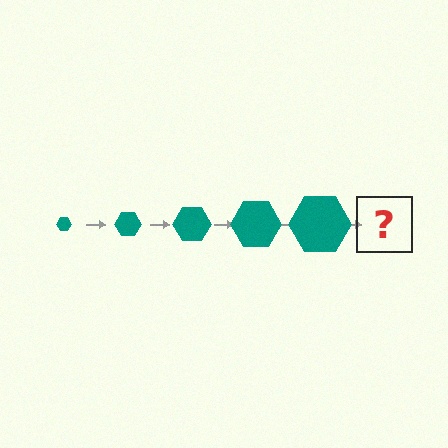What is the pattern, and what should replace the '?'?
The pattern is that the hexagon gets progressively larger each step. The '?' should be a teal hexagon, larger than the previous one.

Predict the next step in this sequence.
The next step is a teal hexagon, larger than the previous one.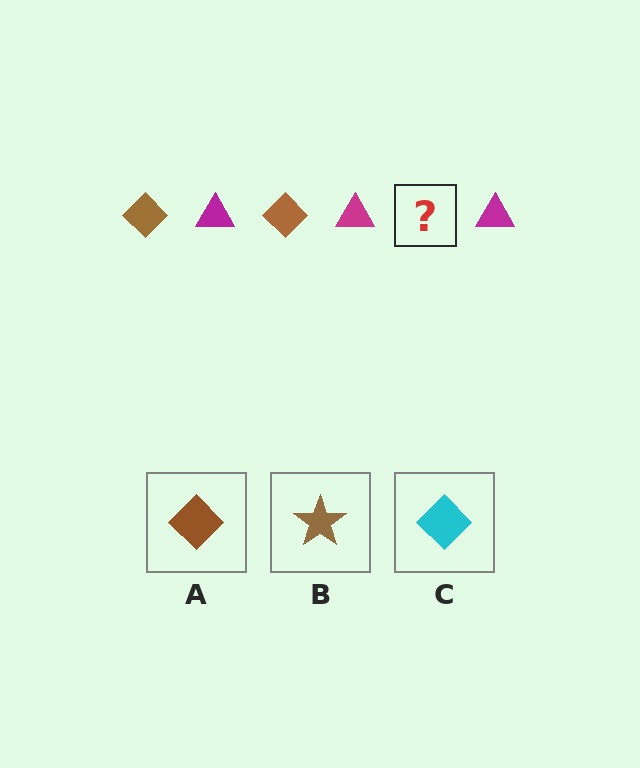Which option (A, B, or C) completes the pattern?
A.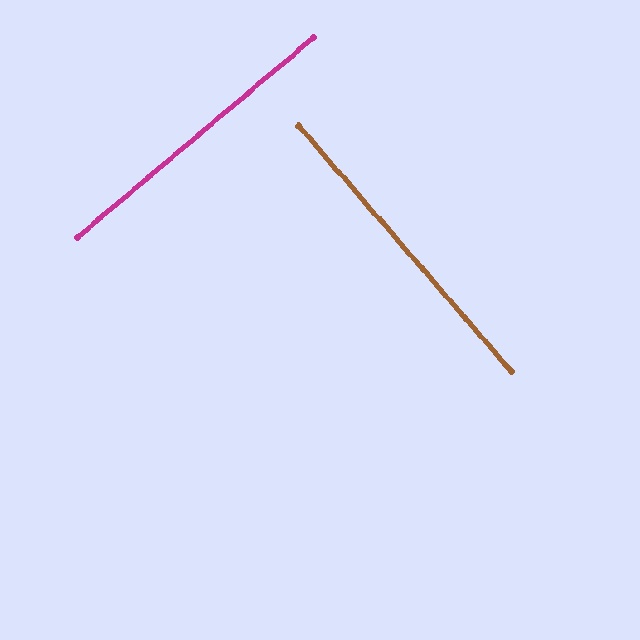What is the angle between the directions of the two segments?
Approximately 89 degrees.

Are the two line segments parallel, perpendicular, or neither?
Perpendicular — they meet at approximately 89°.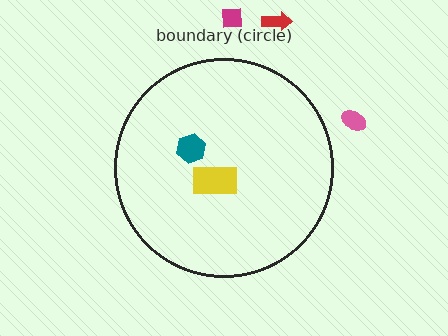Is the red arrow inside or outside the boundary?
Outside.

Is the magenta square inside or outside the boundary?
Outside.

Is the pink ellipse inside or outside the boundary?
Outside.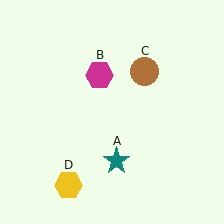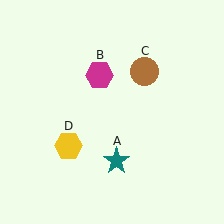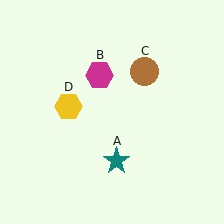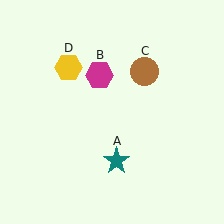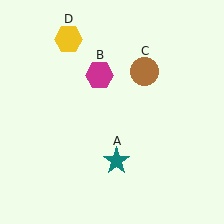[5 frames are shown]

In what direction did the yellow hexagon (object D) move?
The yellow hexagon (object D) moved up.